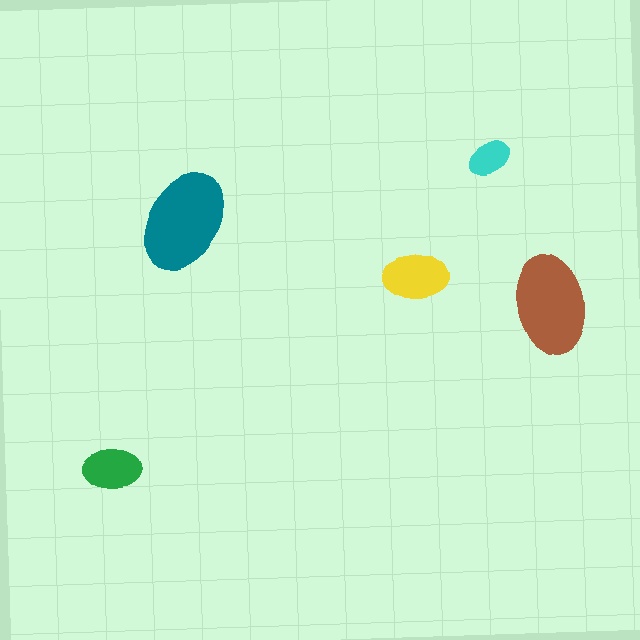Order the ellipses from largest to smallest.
the teal one, the brown one, the yellow one, the green one, the cyan one.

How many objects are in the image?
There are 5 objects in the image.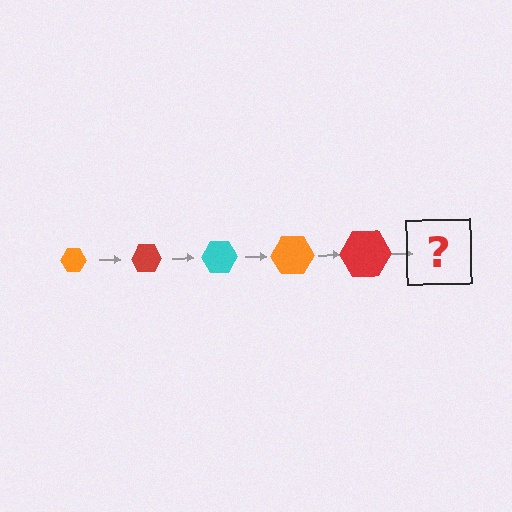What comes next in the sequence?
The next element should be a cyan hexagon, larger than the previous one.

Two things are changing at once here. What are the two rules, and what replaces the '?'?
The two rules are that the hexagon grows larger each step and the color cycles through orange, red, and cyan. The '?' should be a cyan hexagon, larger than the previous one.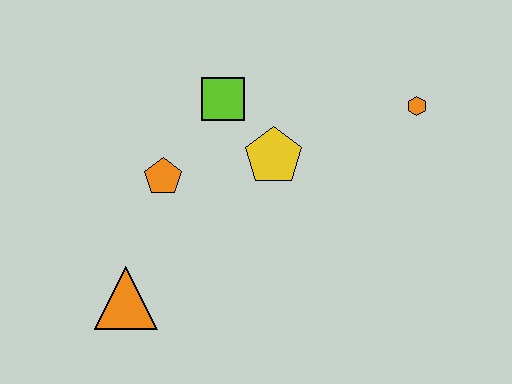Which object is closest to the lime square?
The yellow pentagon is closest to the lime square.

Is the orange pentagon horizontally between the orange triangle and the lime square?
Yes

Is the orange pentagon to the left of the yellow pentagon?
Yes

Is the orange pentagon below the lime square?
Yes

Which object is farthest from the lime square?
The orange triangle is farthest from the lime square.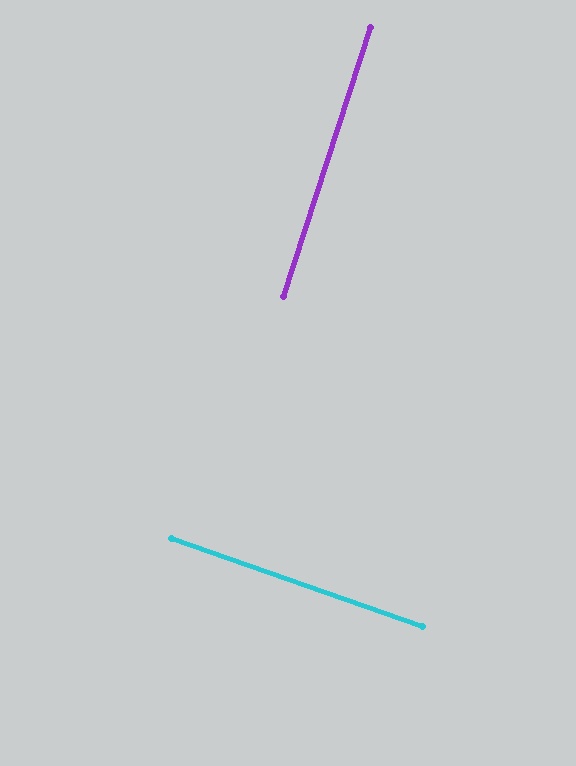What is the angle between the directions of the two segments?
Approximately 88 degrees.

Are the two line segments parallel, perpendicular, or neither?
Perpendicular — they meet at approximately 88°.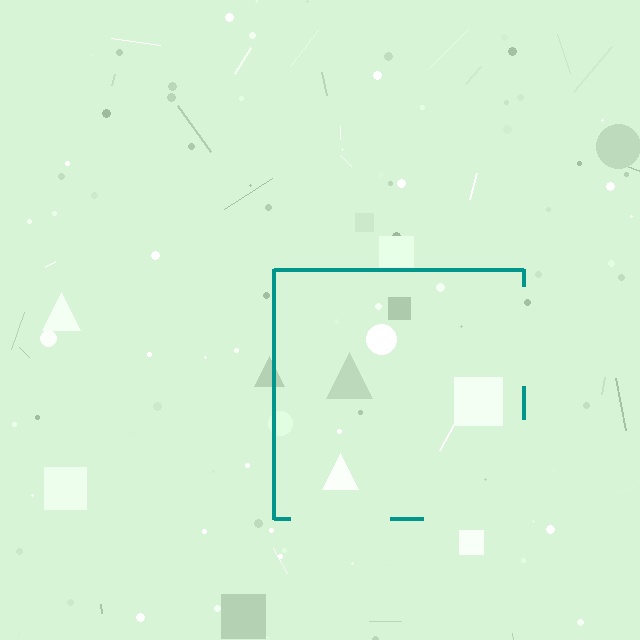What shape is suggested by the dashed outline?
The dashed outline suggests a square.